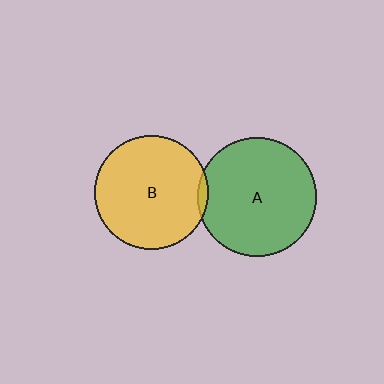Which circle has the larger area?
Circle A (green).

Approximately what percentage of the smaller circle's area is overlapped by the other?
Approximately 5%.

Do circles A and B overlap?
Yes.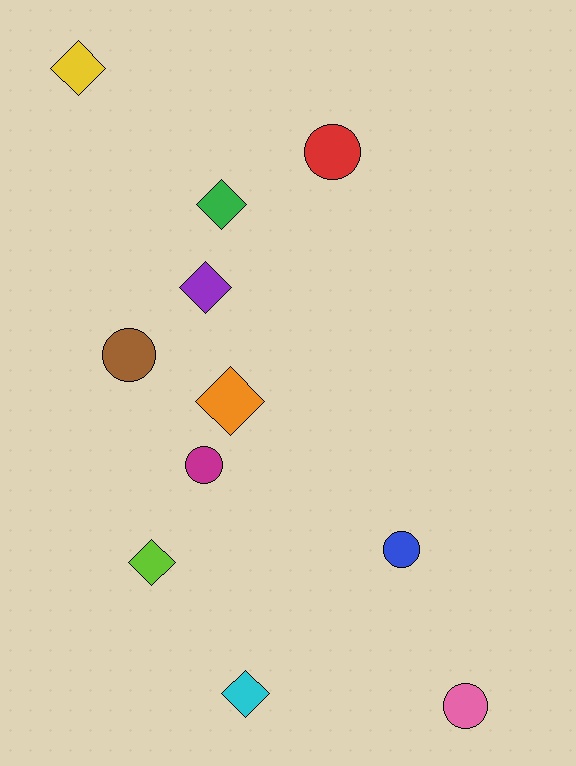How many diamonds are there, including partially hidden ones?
There are 6 diamonds.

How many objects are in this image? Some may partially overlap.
There are 11 objects.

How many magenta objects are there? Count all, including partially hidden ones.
There is 1 magenta object.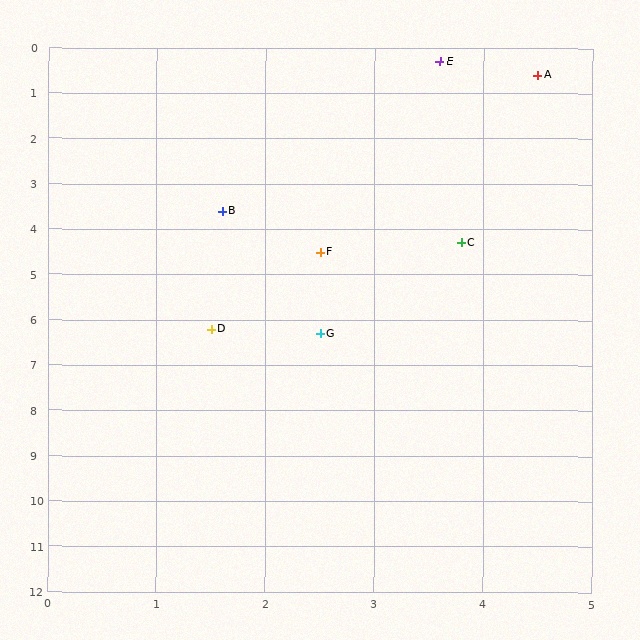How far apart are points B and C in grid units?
Points B and C are about 2.3 grid units apart.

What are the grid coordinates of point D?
Point D is at approximately (1.5, 6.2).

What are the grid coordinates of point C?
Point C is at approximately (3.8, 4.3).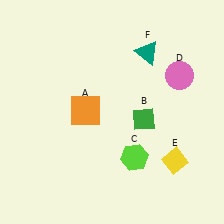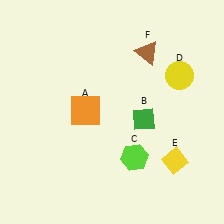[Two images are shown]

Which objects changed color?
D changed from pink to yellow. F changed from teal to brown.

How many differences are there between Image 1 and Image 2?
There are 2 differences between the two images.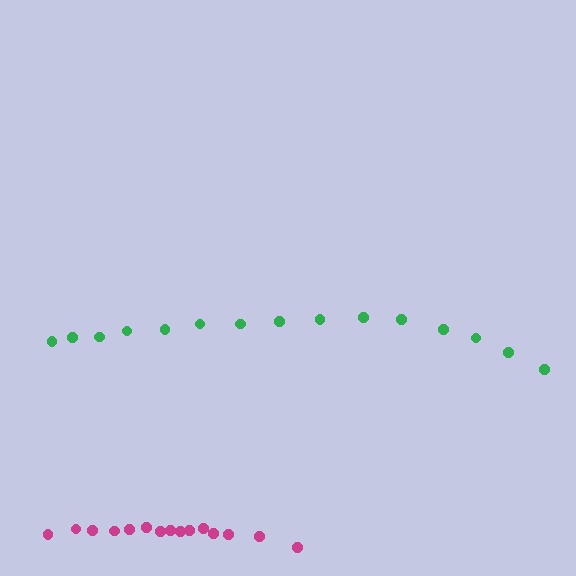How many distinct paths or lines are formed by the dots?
There are 2 distinct paths.